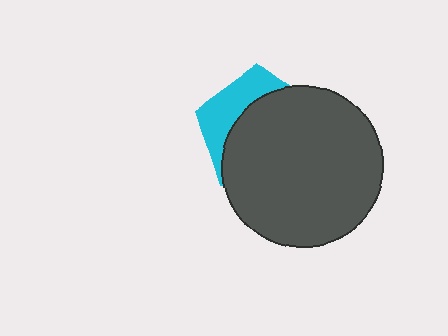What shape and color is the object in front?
The object in front is a dark gray circle.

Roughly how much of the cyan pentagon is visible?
A small part of it is visible (roughly 31%).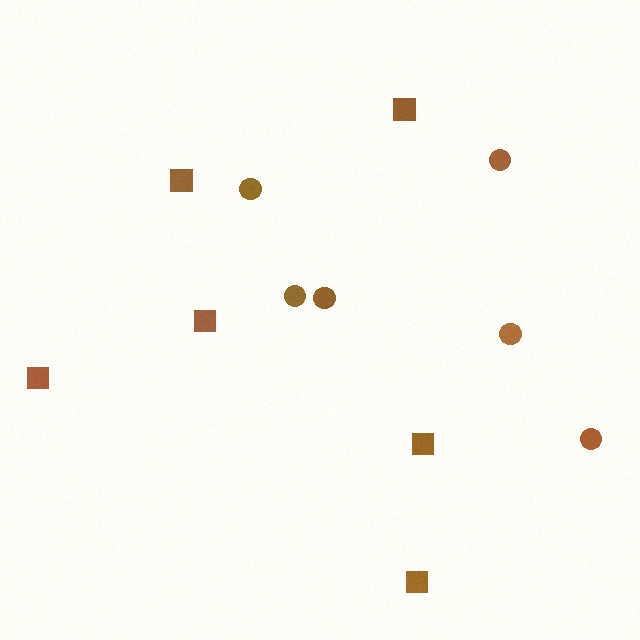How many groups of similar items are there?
There are 2 groups: one group of squares (6) and one group of circles (6).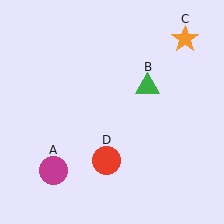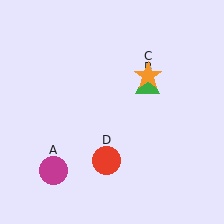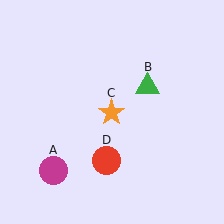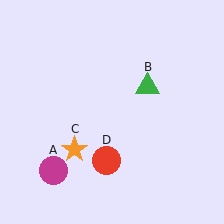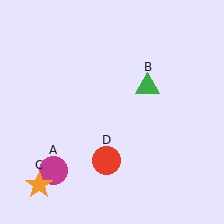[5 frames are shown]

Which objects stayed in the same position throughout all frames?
Magenta circle (object A) and green triangle (object B) and red circle (object D) remained stationary.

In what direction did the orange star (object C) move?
The orange star (object C) moved down and to the left.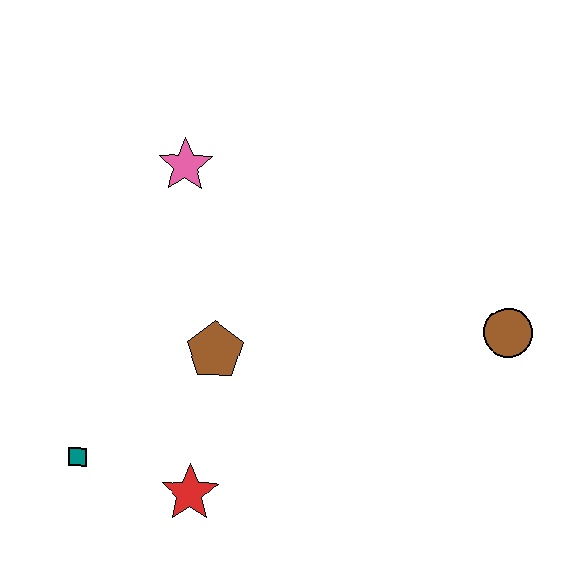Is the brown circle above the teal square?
Yes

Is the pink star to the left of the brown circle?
Yes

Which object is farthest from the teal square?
The brown circle is farthest from the teal square.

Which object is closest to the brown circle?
The brown pentagon is closest to the brown circle.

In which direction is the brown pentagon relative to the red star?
The brown pentagon is above the red star.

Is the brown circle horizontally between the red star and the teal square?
No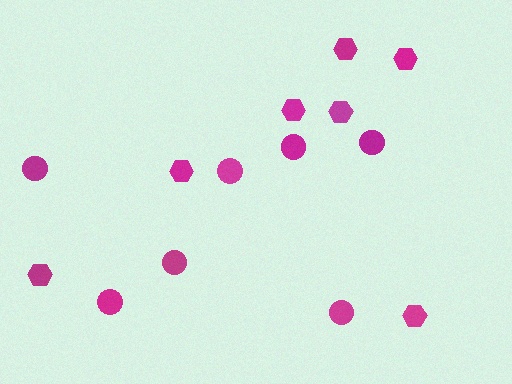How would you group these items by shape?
There are 2 groups: one group of circles (7) and one group of hexagons (7).